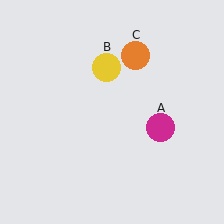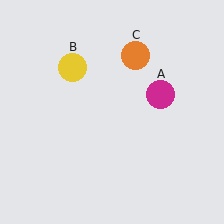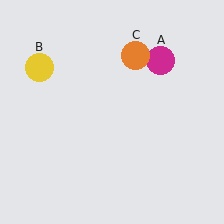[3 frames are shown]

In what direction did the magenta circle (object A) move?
The magenta circle (object A) moved up.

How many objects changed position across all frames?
2 objects changed position: magenta circle (object A), yellow circle (object B).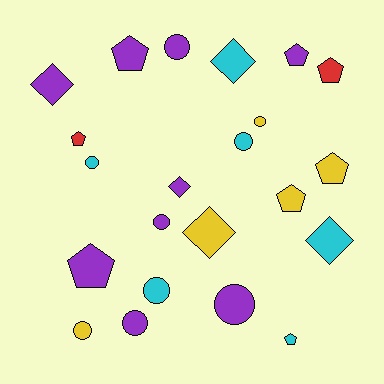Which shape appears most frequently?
Circle, with 9 objects.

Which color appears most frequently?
Purple, with 9 objects.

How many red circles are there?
There are no red circles.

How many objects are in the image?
There are 22 objects.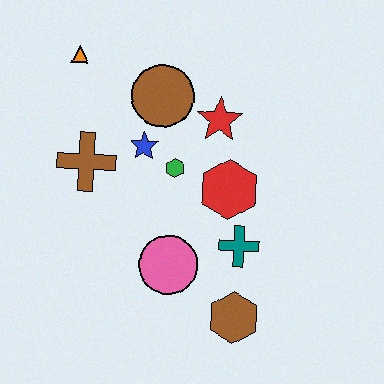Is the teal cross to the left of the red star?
No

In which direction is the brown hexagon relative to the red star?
The brown hexagon is below the red star.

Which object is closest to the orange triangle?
The brown circle is closest to the orange triangle.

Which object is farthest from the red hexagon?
The orange triangle is farthest from the red hexagon.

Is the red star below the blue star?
No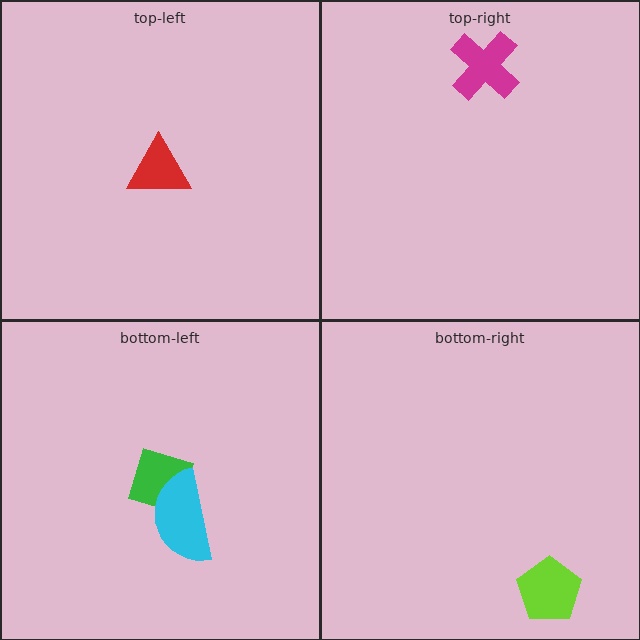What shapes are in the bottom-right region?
The lime pentagon.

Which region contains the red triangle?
The top-left region.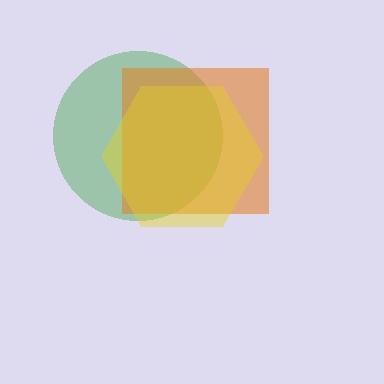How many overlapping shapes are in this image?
There are 3 overlapping shapes in the image.